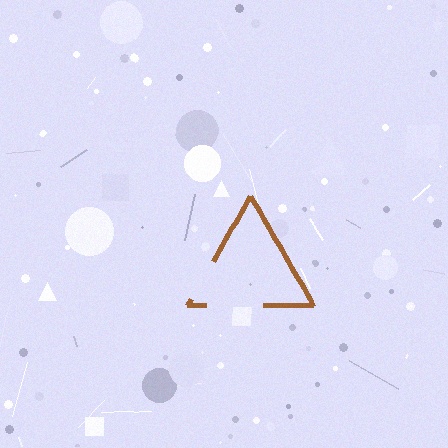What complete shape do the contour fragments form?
The contour fragments form a triangle.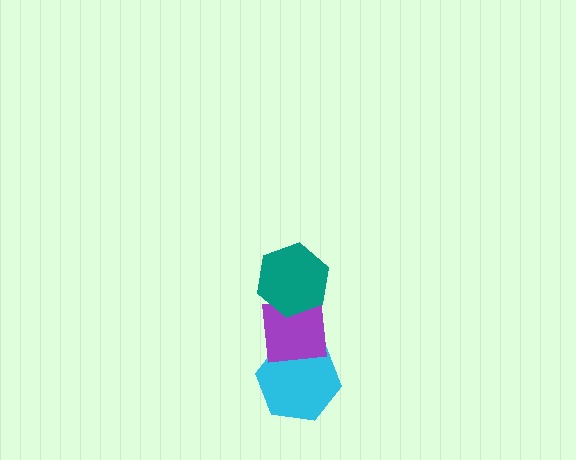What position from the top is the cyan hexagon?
The cyan hexagon is 3rd from the top.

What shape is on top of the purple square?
The teal hexagon is on top of the purple square.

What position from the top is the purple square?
The purple square is 2nd from the top.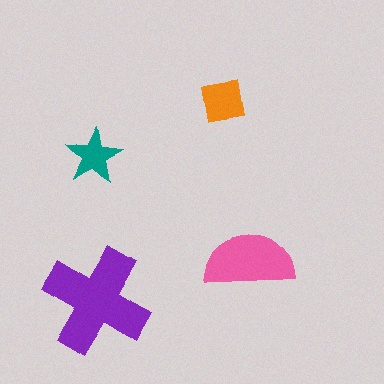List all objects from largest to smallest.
The purple cross, the pink semicircle, the orange square, the teal star.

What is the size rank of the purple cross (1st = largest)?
1st.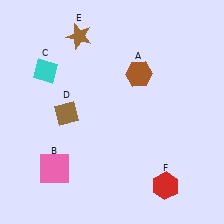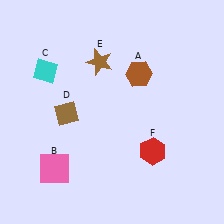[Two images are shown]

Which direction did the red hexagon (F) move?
The red hexagon (F) moved up.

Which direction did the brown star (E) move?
The brown star (E) moved down.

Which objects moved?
The objects that moved are: the brown star (E), the red hexagon (F).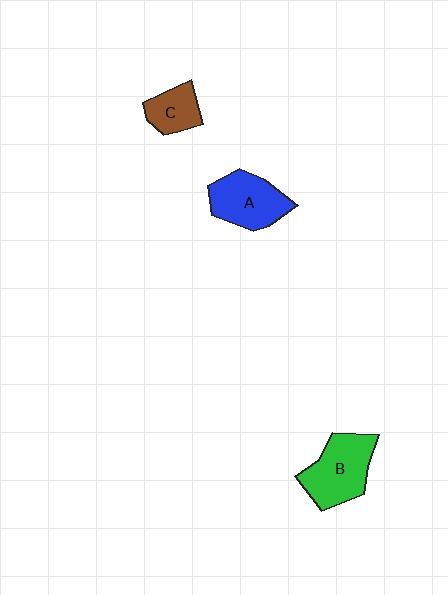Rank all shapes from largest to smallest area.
From largest to smallest: B (green), A (blue), C (brown).